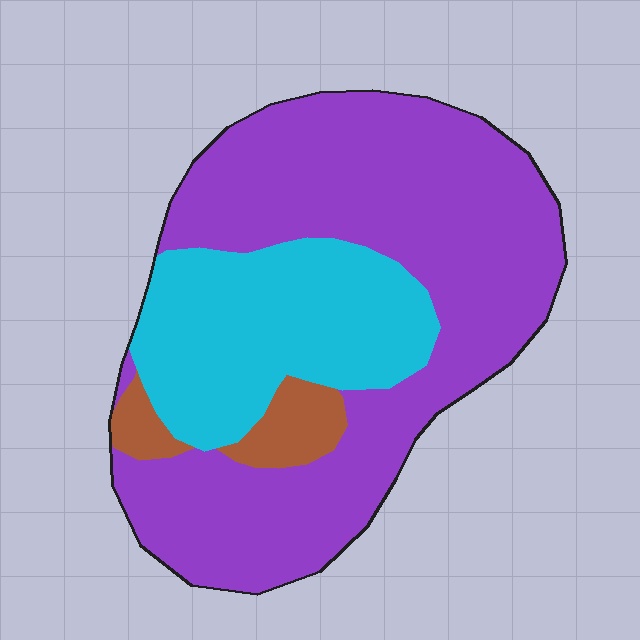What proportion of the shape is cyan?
Cyan takes up between a sixth and a third of the shape.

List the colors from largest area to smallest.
From largest to smallest: purple, cyan, brown.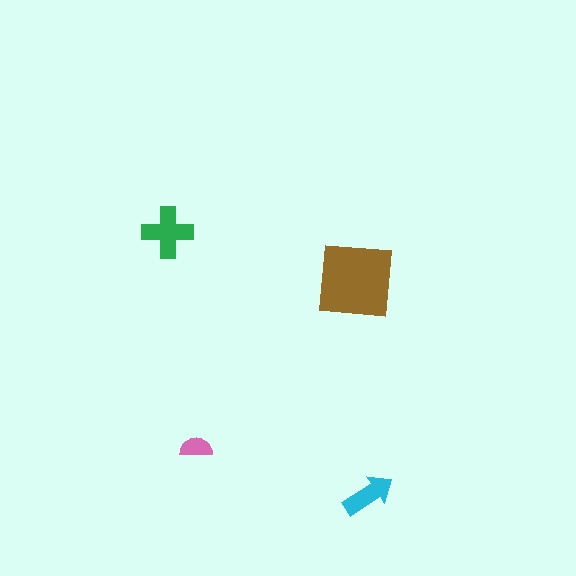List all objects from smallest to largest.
The pink semicircle, the cyan arrow, the green cross, the brown square.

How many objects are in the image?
There are 4 objects in the image.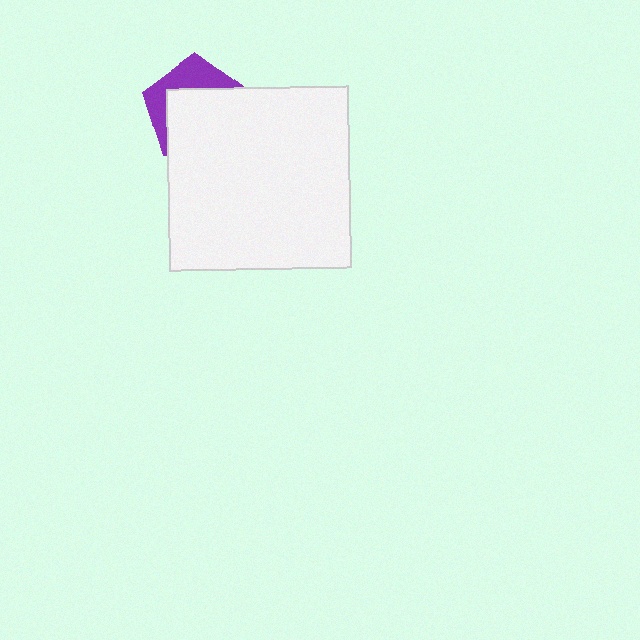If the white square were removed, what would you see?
You would see the complete purple pentagon.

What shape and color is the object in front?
The object in front is a white square.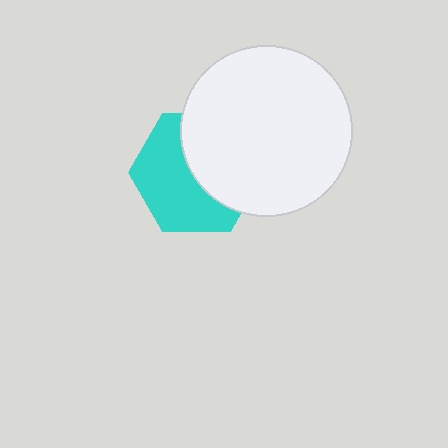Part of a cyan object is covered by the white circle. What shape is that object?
It is a hexagon.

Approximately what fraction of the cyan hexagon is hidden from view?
Roughly 46% of the cyan hexagon is hidden behind the white circle.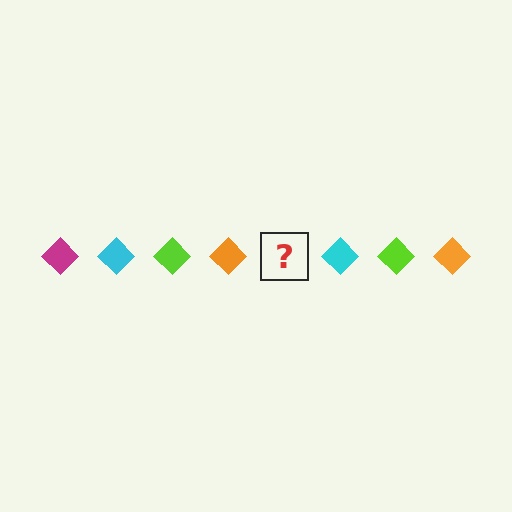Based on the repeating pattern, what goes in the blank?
The blank should be a magenta diamond.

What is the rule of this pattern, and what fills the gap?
The rule is that the pattern cycles through magenta, cyan, lime, orange diamonds. The gap should be filled with a magenta diamond.